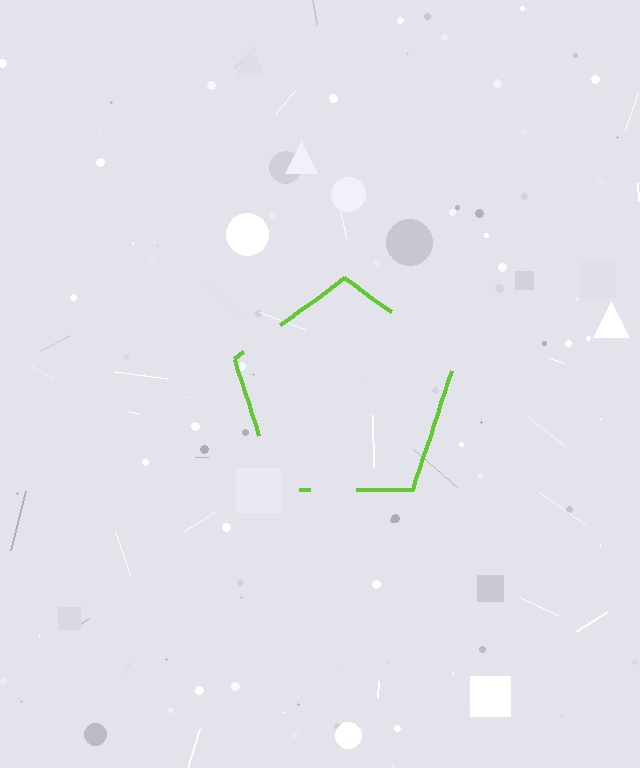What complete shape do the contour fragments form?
The contour fragments form a pentagon.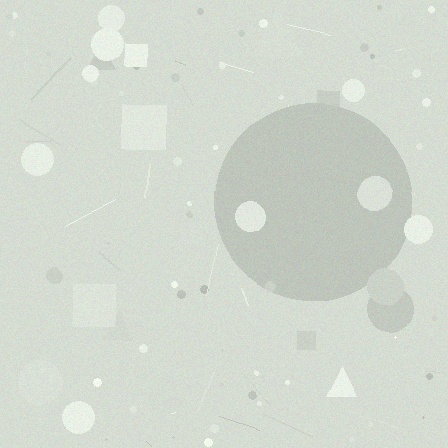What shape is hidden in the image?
A circle is hidden in the image.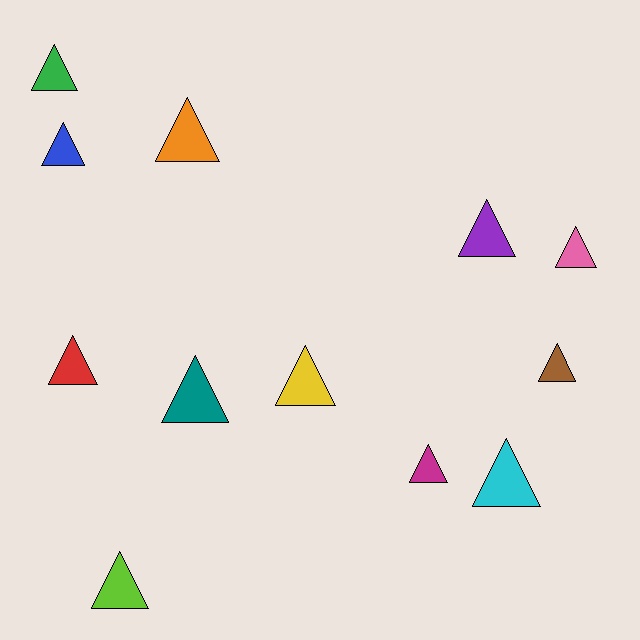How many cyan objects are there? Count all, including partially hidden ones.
There is 1 cyan object.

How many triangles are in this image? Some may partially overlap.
There are 12 triangles.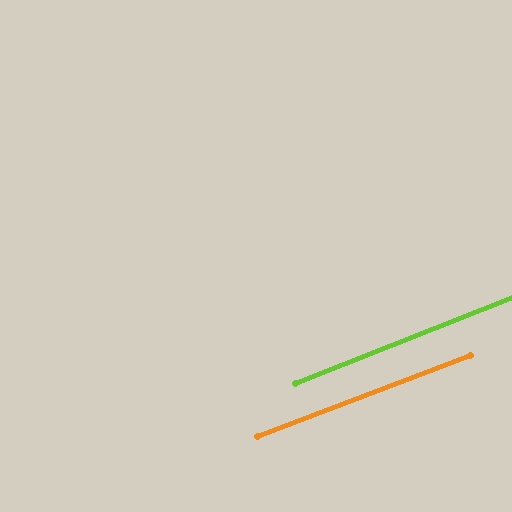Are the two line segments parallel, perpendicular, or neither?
Parallel — their directions differ by only 0.8°.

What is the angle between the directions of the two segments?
Approximately 1 degree.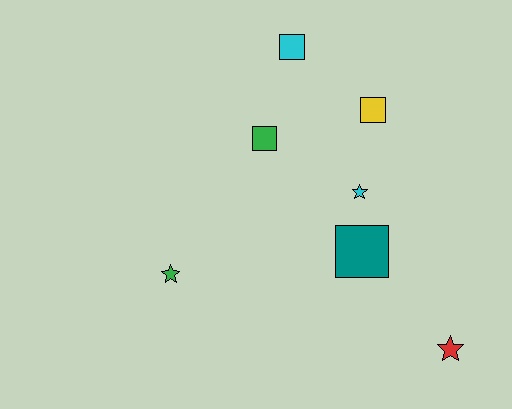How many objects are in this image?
There are 7 objects.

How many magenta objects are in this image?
There are no magenta objects.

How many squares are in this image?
There are 4 squares.